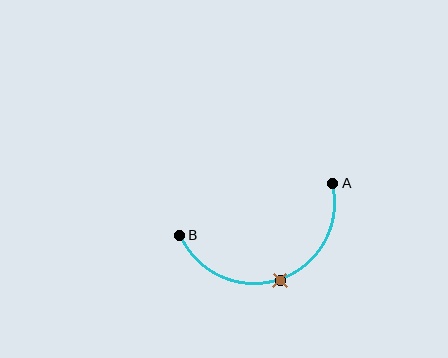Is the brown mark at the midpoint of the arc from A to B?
Yes. The brown mark lies on the arc at equal arc-length from both A and B — it is the arc midpoint.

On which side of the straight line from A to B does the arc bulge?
The arc bulges below the straight line connecting A and B.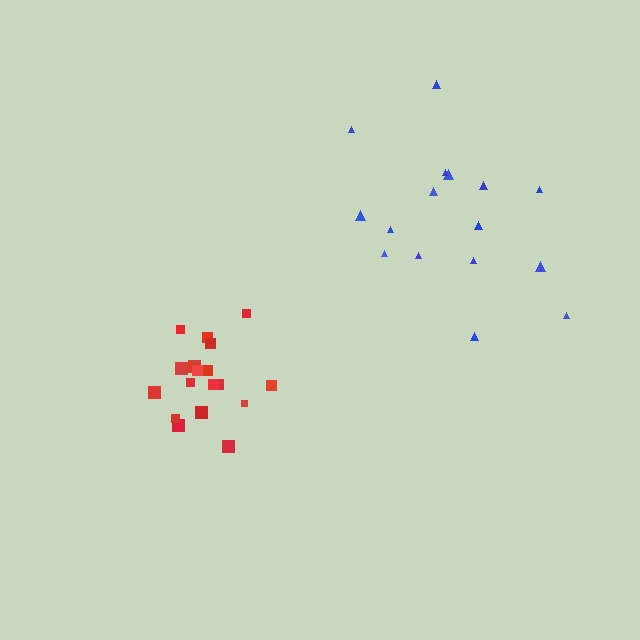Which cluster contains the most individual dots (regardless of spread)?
Red (18).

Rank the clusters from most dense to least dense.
red, blue.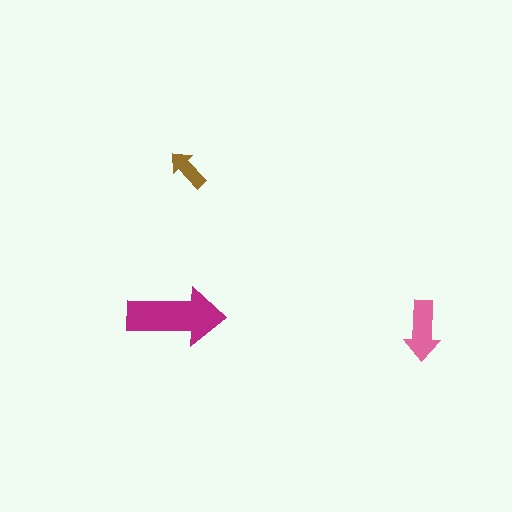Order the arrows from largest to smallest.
the magenta one, the pink one, the brown one.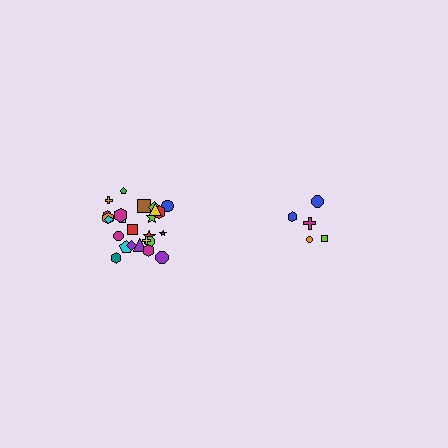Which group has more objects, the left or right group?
The left group.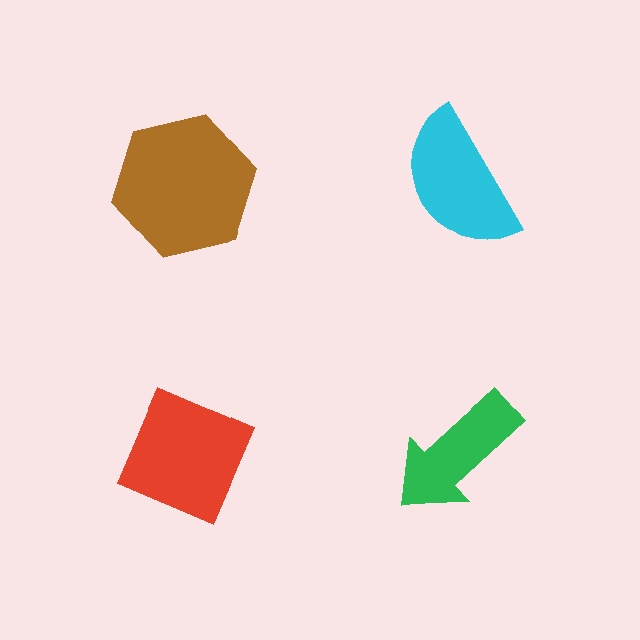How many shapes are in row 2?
2 shapes.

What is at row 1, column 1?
A brown hexagon.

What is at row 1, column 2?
A cyan semicircle.